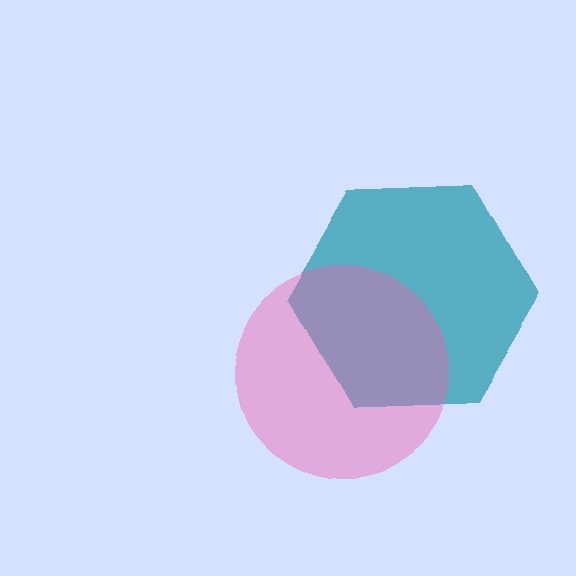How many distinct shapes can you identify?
There are 2 distinct shapes: a teal hexagon, a pink circle.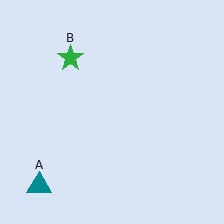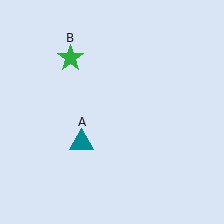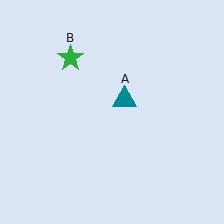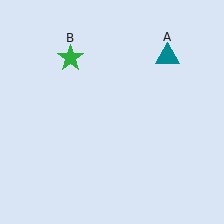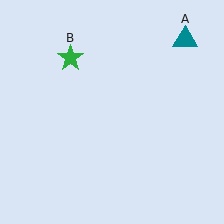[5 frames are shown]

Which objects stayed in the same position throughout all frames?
Green star (object B) remained stationary.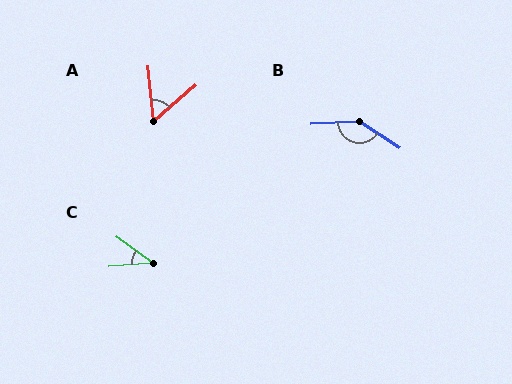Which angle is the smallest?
C, at approximately 41 degrees.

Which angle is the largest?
B, at approximately 145 degrees.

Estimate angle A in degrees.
Approximately 55 degrees.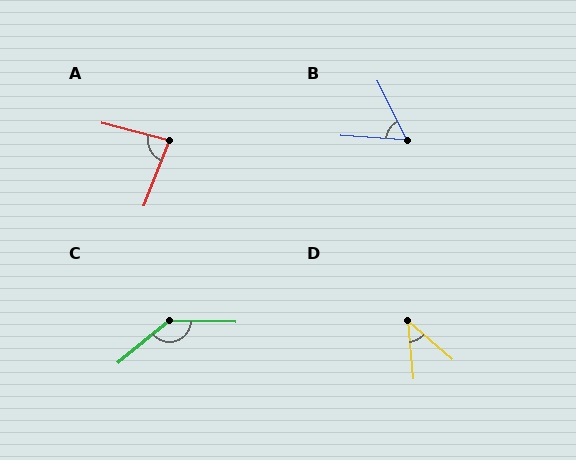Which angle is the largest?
C, at approximately 140 degrees.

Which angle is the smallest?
D, at approximately 43 degrees.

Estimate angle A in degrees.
Approximately 83 degrees.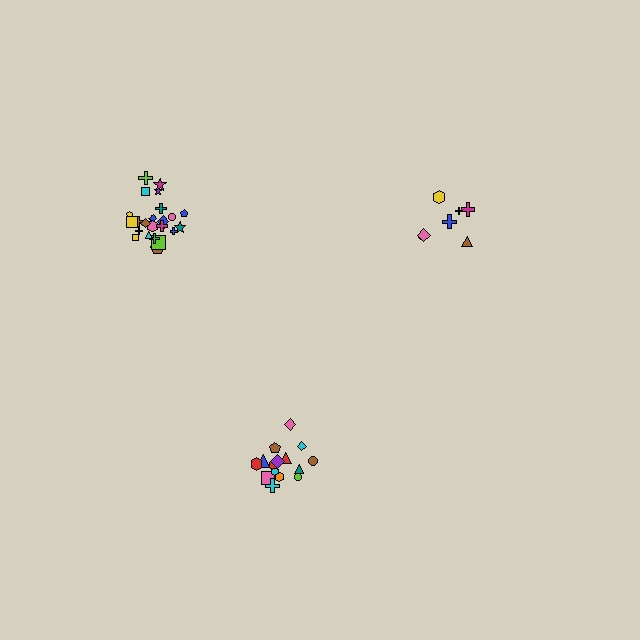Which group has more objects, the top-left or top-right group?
The top-left group.